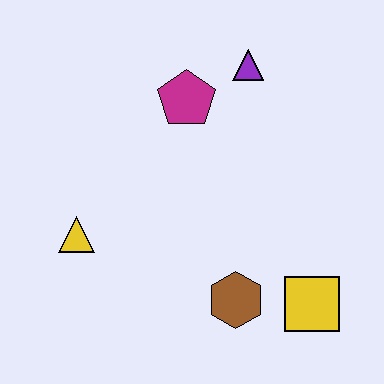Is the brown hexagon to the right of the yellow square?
No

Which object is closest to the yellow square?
The brown hexagon is closest to the yellow square.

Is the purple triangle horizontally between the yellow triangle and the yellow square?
Yes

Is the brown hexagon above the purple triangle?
No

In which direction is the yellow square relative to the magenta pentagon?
The yellow square is below the magenta pentagon.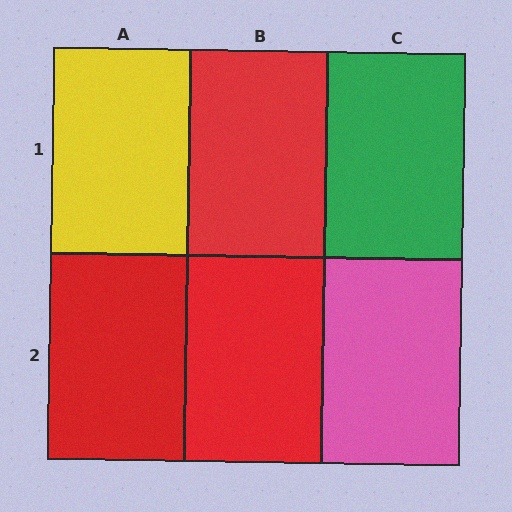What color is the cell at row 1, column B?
Red.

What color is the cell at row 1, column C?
Green.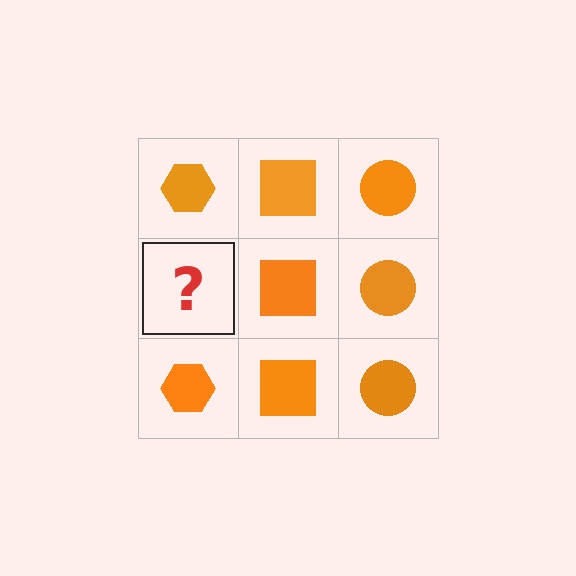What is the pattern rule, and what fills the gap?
The rule is that each column has a consistent shape. The gap should be filled with an orange hexagon.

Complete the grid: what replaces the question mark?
The question mark should be replaced with an orange hexagon.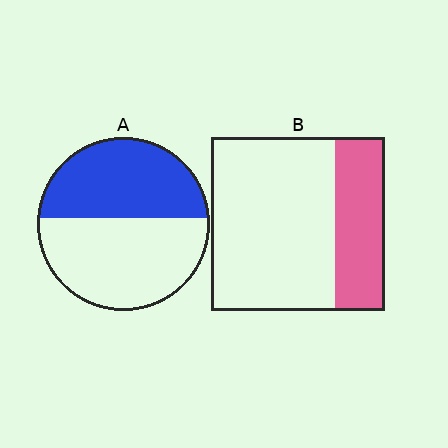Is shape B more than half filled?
No.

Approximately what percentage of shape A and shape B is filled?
A is approximately 45% and B is approximately 30%.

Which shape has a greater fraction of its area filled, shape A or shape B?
Shape A.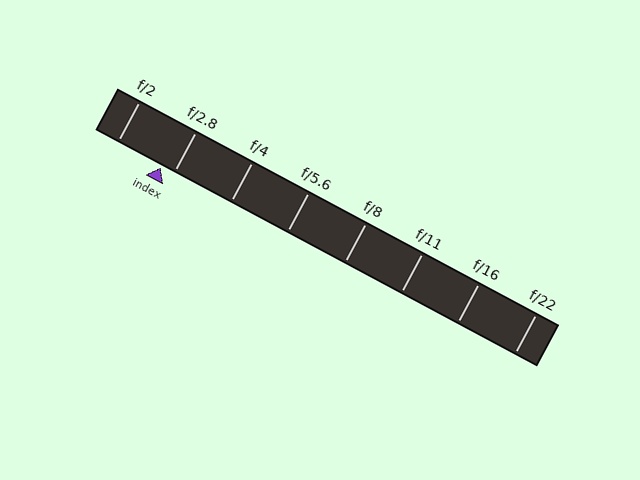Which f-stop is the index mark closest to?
The index mark is closest to f/2.8.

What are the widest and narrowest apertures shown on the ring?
The widest aperture shown is f/2 and the narrowest is f/22.